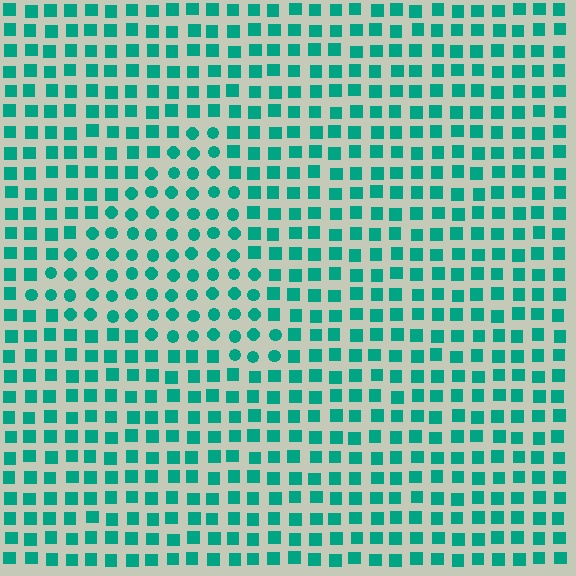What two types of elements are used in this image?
The image uses circles inside the triangle region and squares outside it.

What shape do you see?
I see a triangle.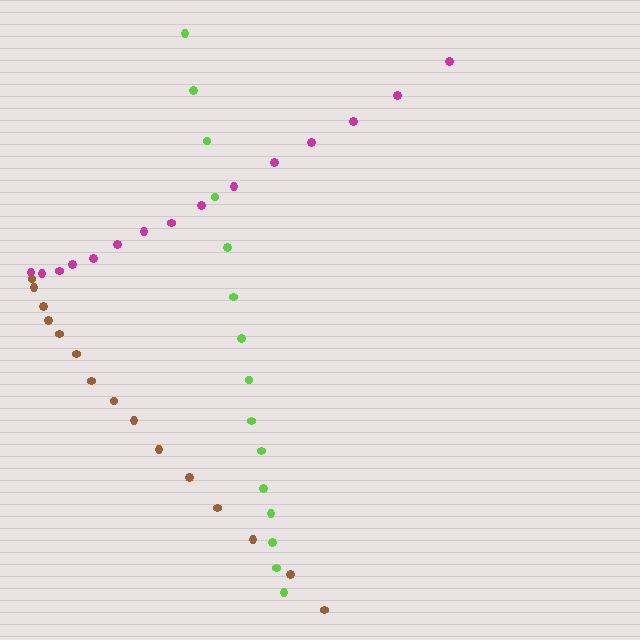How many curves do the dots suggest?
There are 3 distinct paths.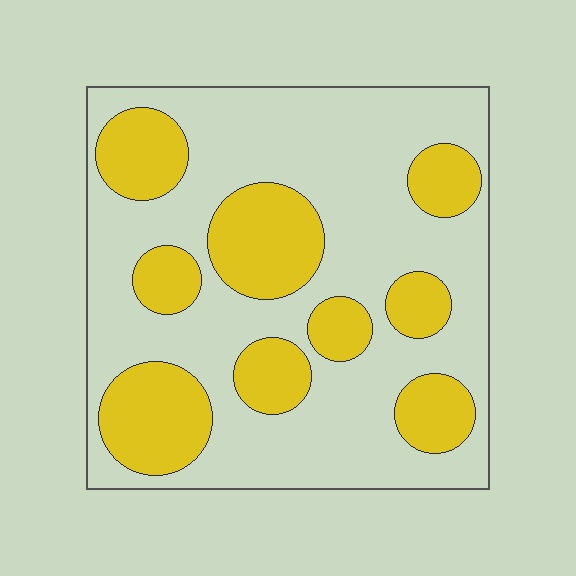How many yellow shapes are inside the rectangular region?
9.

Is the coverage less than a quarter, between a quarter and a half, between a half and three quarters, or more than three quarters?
Between a quarter and a half.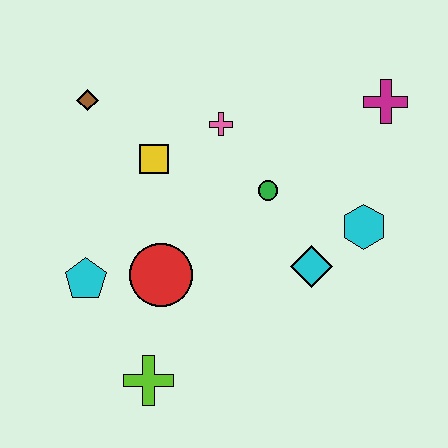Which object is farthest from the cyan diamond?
The brown diamond is farthest from the cyan diamond.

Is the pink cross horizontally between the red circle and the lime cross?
No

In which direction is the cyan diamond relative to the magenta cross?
The cyan diamond is below the magenta cross.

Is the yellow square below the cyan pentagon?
No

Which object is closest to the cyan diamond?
The cyan hexagon is closest to the cyan diamond.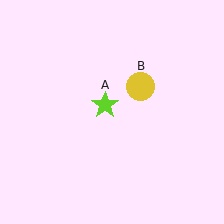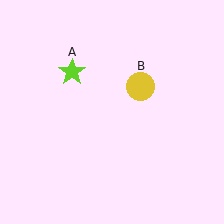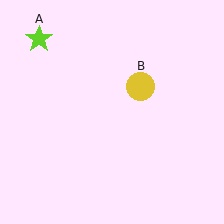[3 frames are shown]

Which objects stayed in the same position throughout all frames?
Yellow circle (object B) remained stationary.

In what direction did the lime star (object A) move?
The lime star (object A) moved up and to the left.